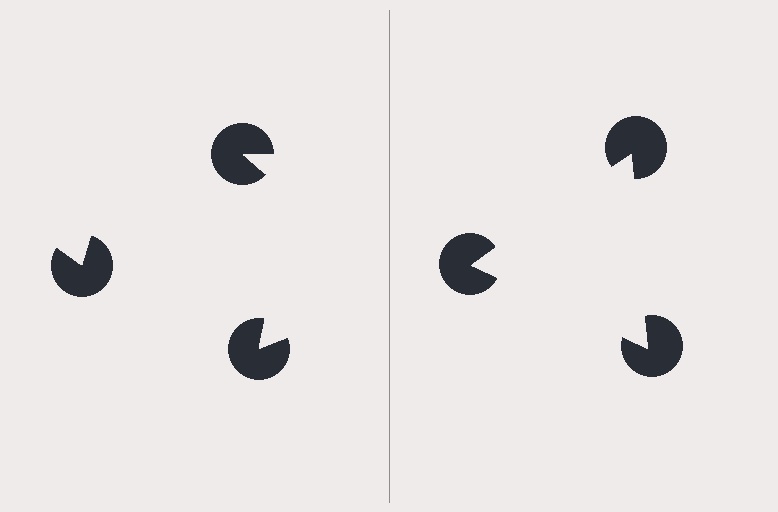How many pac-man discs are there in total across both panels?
6 — 3 on each side.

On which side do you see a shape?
An illusory triangle appears on the right side. On the left side the wedge cuts are rotated, so no coherent shape forms.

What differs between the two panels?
The pac-man discs are positioned identically on both sides; only the wedge orientations differ. On the right they align to a triangle; on the left they are misaligned.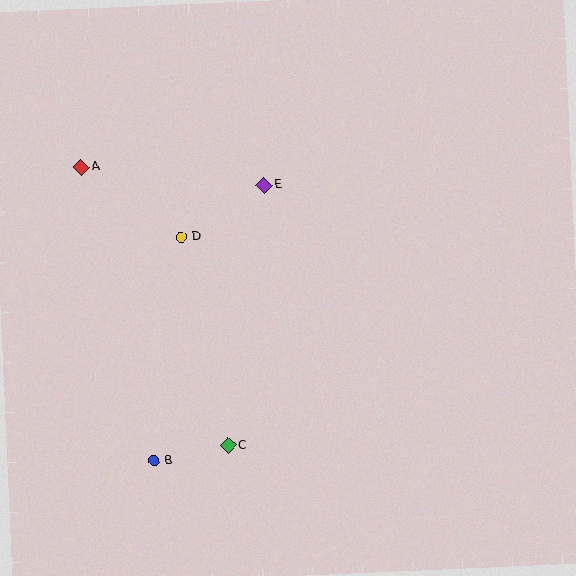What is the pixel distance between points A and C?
The distance between A and C is 315 pixels.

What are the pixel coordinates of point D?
Point D is at (181, 237).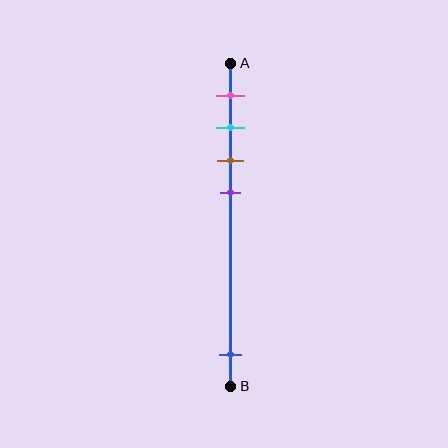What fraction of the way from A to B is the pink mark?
The pink mark is approximately 10% (0.1) of the way from A to B.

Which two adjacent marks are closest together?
The cyan and brown marks are the closest adjacent pair.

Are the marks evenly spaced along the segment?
No, the marks are not evenly spaced.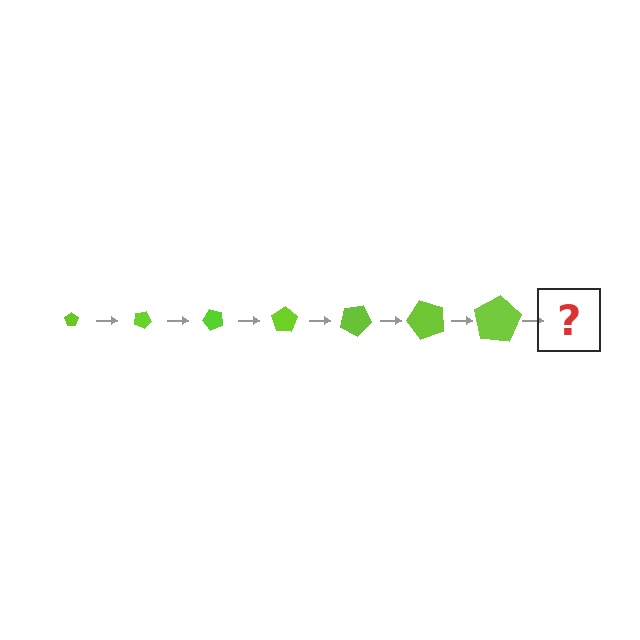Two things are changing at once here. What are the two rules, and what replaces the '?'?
The two rules are that the pentagon grows larger each step and it rotates 25 degrees each step. The '?' should be a pentagon, larger than the previous one and rotated 175 degrees from the start.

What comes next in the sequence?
The next element should be a pentagon, larger than the previous one and rotated 175 degrees from the start.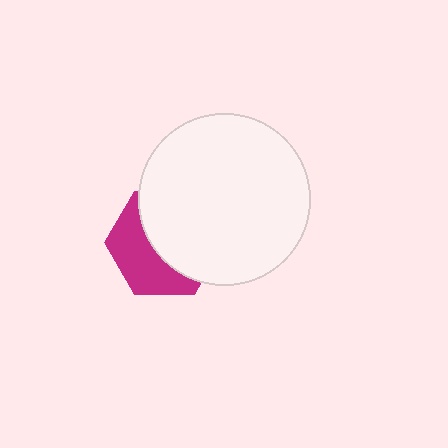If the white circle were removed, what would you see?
You would see the complete magenta hexagon.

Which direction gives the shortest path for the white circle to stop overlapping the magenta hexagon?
Moving toward the upper-right gives the shortest separation.